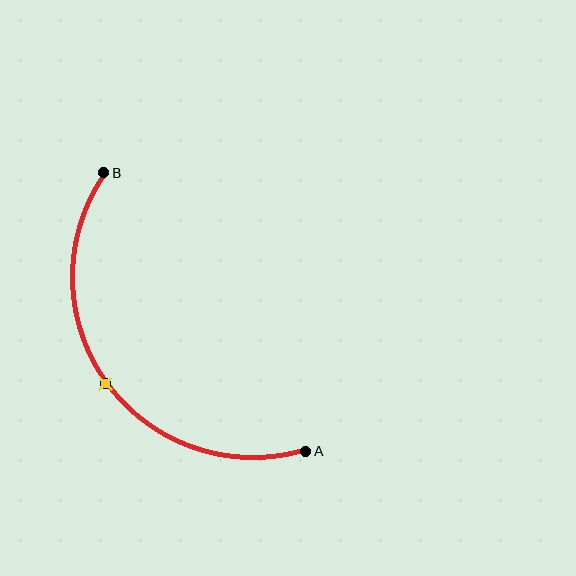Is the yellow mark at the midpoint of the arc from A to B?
Yes. The yellow mark lies on the arc at equal arc-length from both A and B — it is the arc midpoint.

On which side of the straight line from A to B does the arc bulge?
The arc bulges below and to the left of the straight line connecting A and B.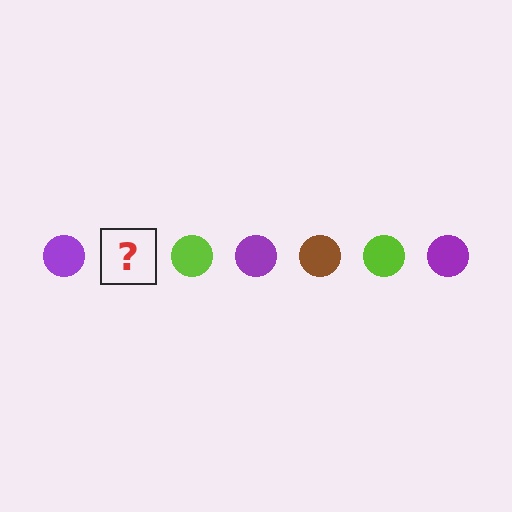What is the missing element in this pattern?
The missing element is a brown circle.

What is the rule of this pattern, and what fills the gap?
The rule is that the pattern cycles through purple, brown, lime circles. The gap should be filled with a brown circle.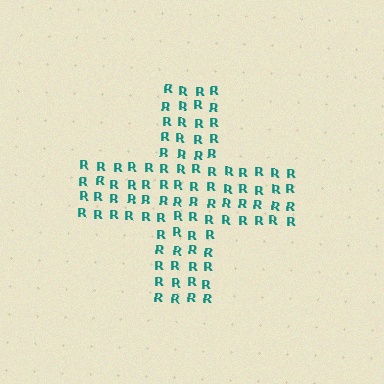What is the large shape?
The large shape is a cross.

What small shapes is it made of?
It is made of small letter R's.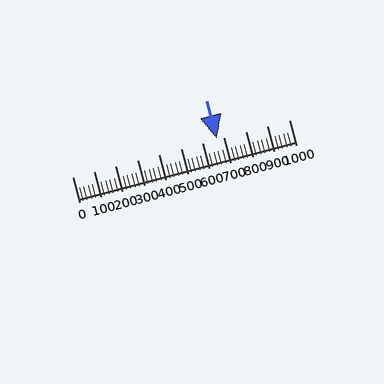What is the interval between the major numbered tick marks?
The major tick marks are spaced 100 units apart.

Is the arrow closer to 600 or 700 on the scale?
The arrow is closer to 700.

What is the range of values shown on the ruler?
The ruler shows values from 0 to 1000.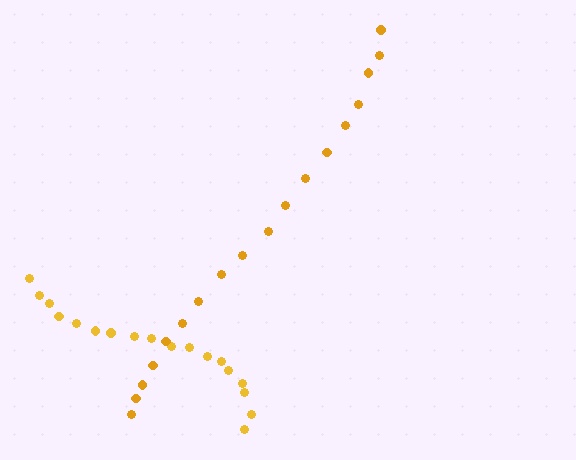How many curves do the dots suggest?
There are 2 distinct paths.